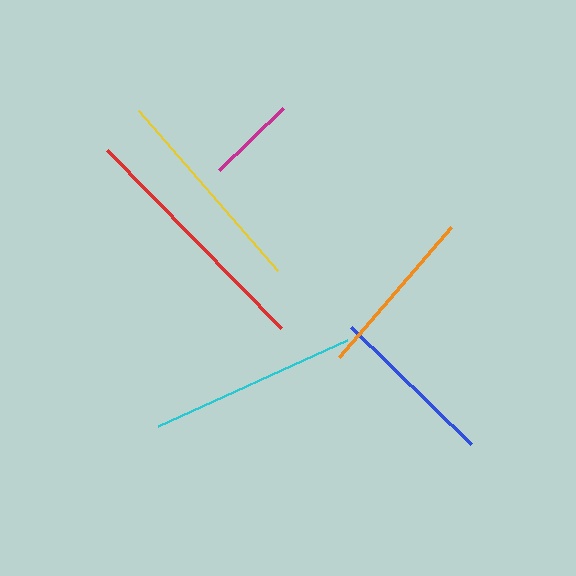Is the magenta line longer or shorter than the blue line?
The blue line is longer than the magenta line.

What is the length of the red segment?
The red segment is approximately 249 pixels long.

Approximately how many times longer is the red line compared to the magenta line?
The red line is approximately 2.8 times the length of the magenta line.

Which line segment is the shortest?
The magenta line is the shortest at approximately 90 pixels.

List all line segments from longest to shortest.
From longest to shortest: red, yellow, cyan, orange, blue, magenta.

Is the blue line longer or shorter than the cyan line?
The cyan line is longer than the blue line.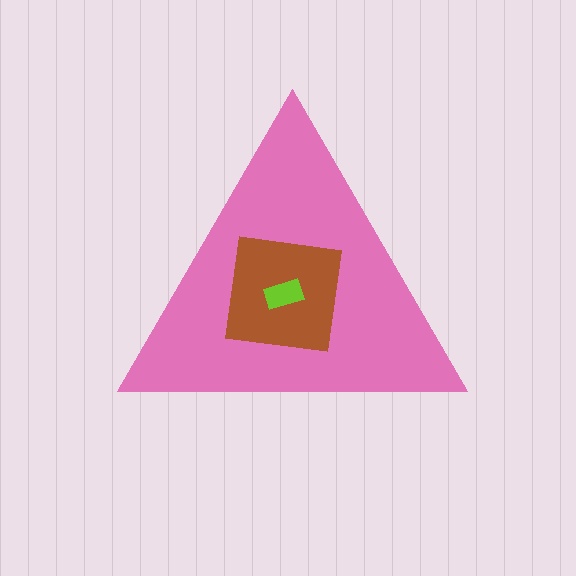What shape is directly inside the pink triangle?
The brown square.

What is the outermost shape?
The pink triangle.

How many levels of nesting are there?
3.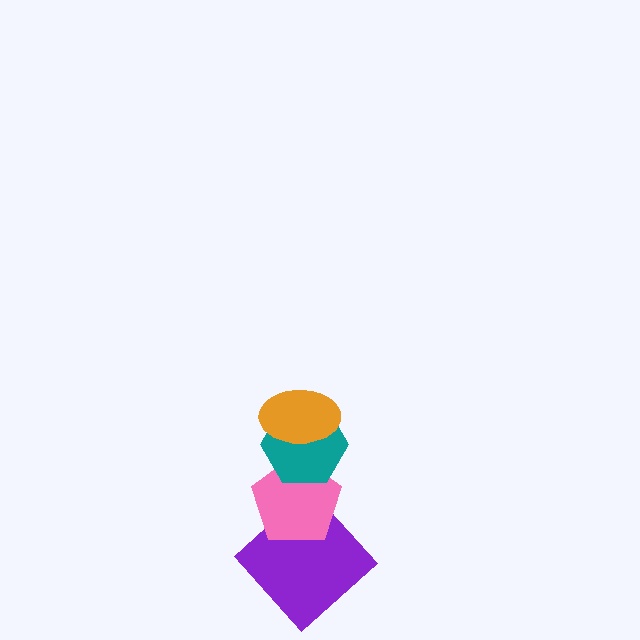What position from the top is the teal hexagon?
The teal hexagon is 2nd from the top.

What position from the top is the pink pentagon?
The pink pentagon is 3rd from the top.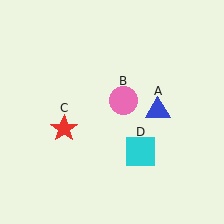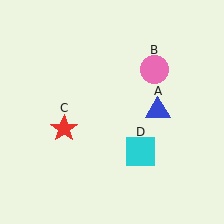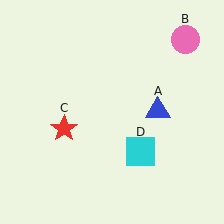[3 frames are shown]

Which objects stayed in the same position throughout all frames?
Blue triangle (object A) and red star (object C) and cyan square (object D) remained stationary.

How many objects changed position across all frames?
1 object changed position: pink circle (object B).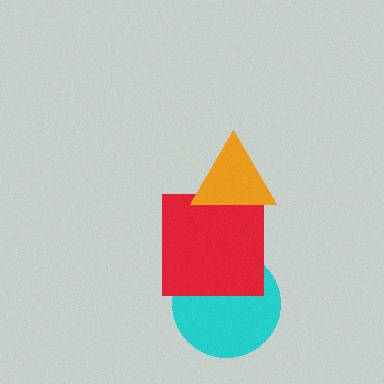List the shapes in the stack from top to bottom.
From top to bottom: the orange triangle, the red square, the cyan circle.